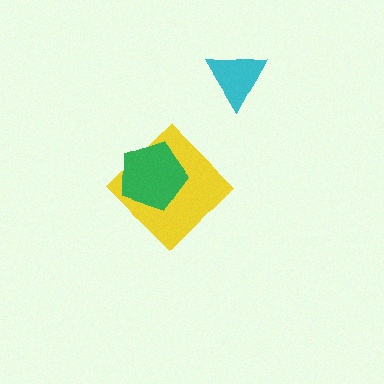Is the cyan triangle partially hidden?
No, no other shape covers it.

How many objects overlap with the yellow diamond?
1 object overlaps with the yellow diamond.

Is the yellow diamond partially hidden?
Yes, it is partially covered by another shape.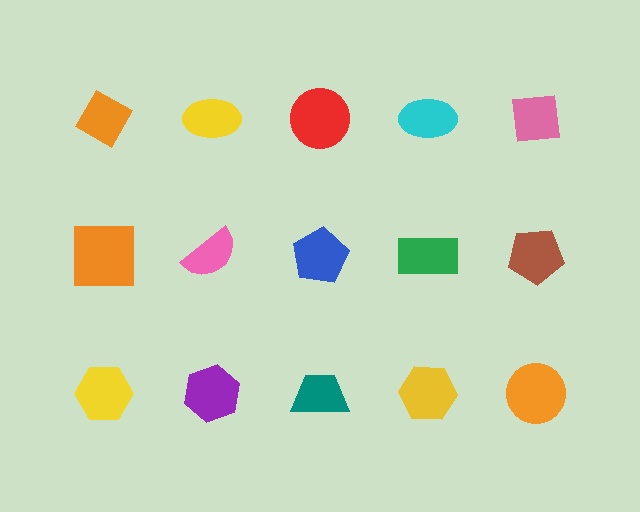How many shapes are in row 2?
5 shapes.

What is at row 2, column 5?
A brown pentagon.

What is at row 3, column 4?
A yellow hexagon.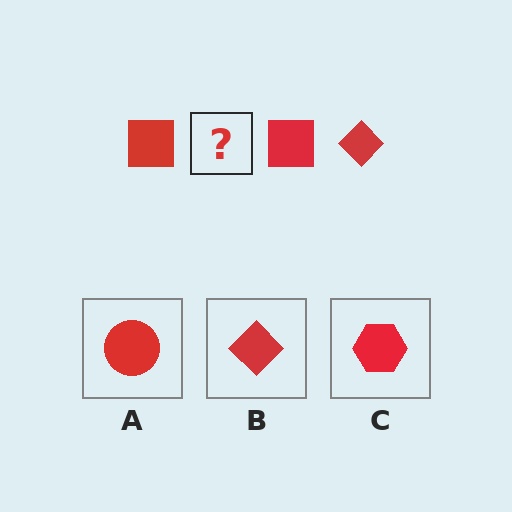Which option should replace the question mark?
Option B.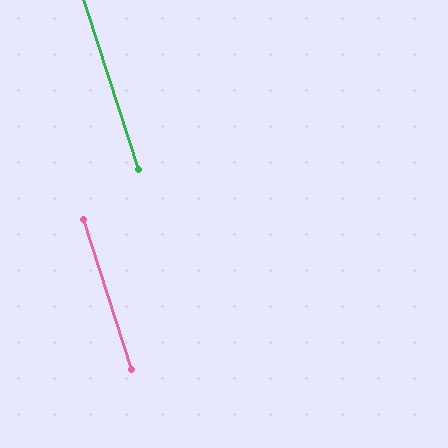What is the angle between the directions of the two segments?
Approximately 0 degrees.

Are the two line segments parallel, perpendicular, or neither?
Parallel — their directions differ by only 0.1°.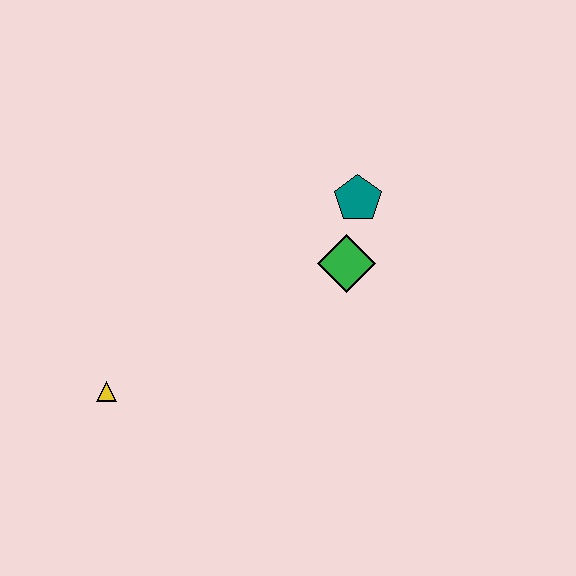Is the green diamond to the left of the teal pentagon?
Yes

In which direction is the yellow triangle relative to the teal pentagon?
The yellow triangle is to the left of the teal pentagon.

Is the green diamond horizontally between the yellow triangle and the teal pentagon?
Yes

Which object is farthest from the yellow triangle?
The teal pentagon is farthest from the yellow triangle.